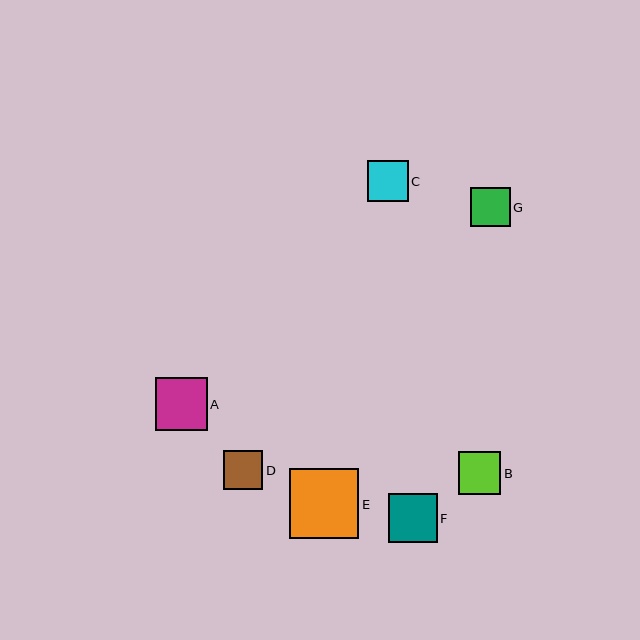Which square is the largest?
Square E is the largest with a size of approximately 70 pixels.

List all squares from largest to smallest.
From largest to smallest: E, A, F, B, C, G, D.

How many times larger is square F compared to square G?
Square F is approximately 1.3 times the size of square G.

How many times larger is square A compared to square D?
Square A is approximately 1.4 times the size of square D.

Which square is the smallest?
Square D is the smallest with a size of approximately 39 pixels.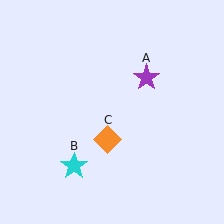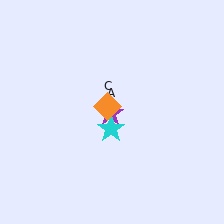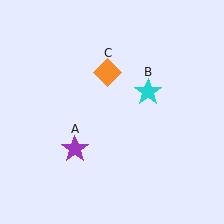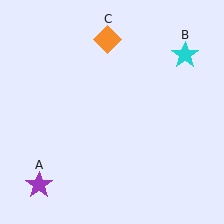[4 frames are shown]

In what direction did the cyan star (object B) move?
The cyan star (object B) moved up and to the right.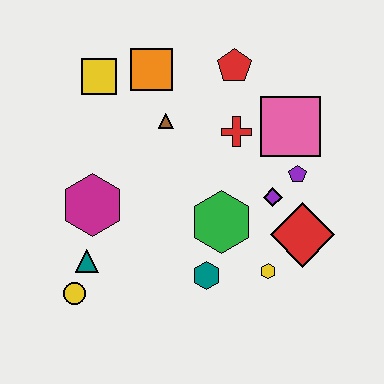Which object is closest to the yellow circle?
The teal triangle is closest to the yellow circle.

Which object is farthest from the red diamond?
The yellow square is farthest from the red diamond.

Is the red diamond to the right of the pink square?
Yes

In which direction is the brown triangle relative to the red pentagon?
The brown triangle is to the left of the red pentagon.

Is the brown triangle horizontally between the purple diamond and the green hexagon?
No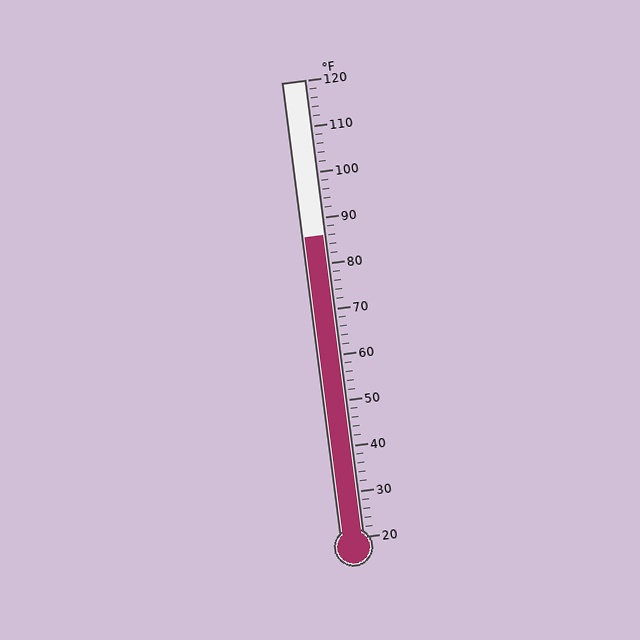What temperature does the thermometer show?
The thermometer shows approximately 86°F.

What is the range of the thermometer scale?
The thermometer scale ranges from 20°F to 120°F.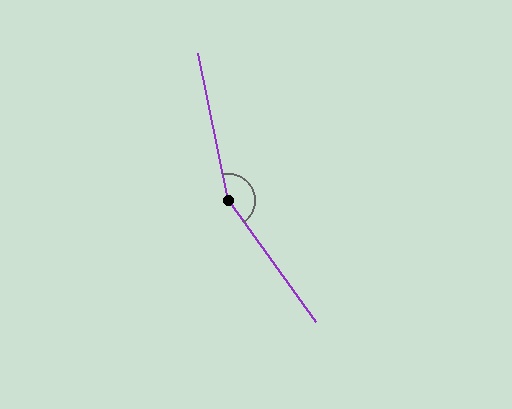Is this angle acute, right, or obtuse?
It is obtuse.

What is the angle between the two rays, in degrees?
Approximately 156 degrees.